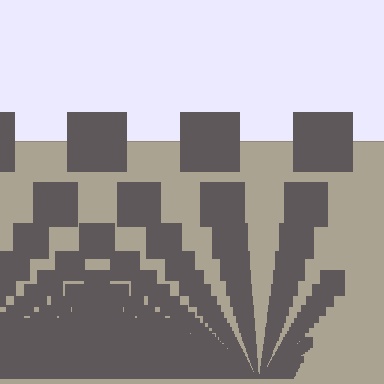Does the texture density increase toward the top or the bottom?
Density increases toward the bottom.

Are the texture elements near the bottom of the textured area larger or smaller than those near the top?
Smaller. The gradient is inverted — elements near the bottom are smaller and denser.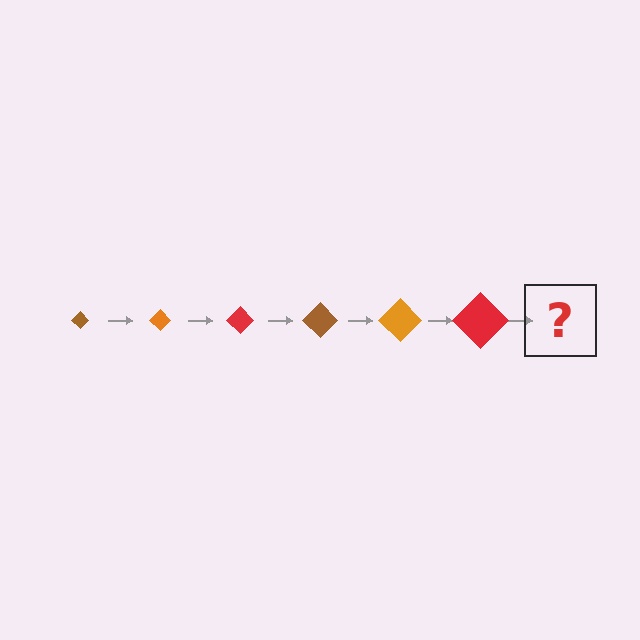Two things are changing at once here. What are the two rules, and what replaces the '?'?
The two rules are that the diamond grows larger each step and the color cycles through brown, orange, and red. The '?' should be a brown diamond, larger than the previous one.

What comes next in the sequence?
The next element should be a brown diamond, larger than the previous one.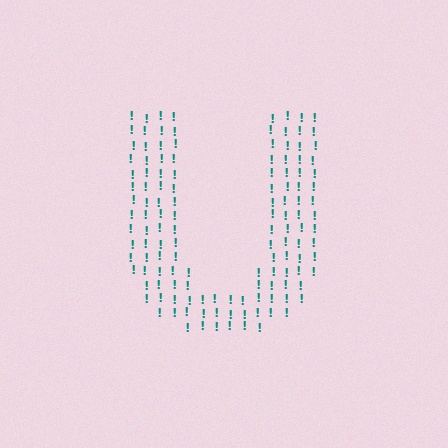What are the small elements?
The small elements are exclamation marks.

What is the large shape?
The large shape is the letter U.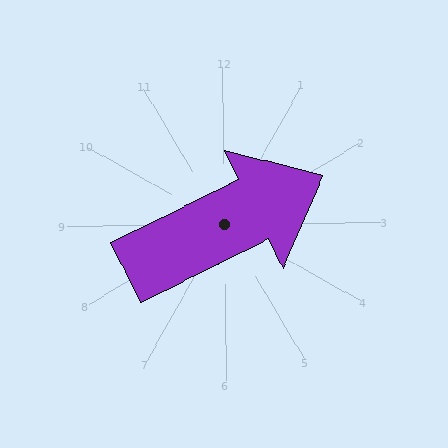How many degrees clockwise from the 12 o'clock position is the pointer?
Approximately 64 degrees.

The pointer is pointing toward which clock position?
Roughly 2 o'clock.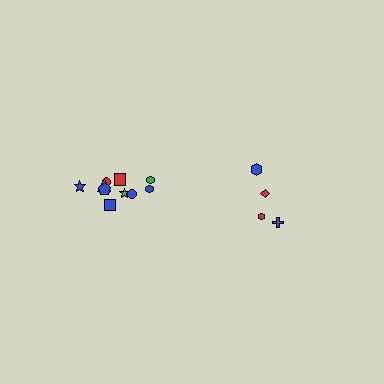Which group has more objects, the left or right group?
The left group.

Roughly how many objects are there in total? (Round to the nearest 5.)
Roughly 15 objects in total.